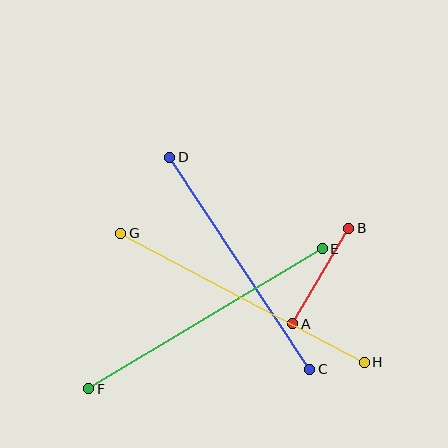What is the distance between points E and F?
The distance is approximately 272 pixels.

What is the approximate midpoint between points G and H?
The midpoint is at approximately (243, 298) pixels.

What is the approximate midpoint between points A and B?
The midpoint is at approximately (321, 276) pixels.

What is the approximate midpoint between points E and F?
The midpoint is at approximately (206, 319) pixels.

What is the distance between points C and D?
The distance is approximately 254 pixels.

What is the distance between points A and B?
The distance is approximately 111 pixels.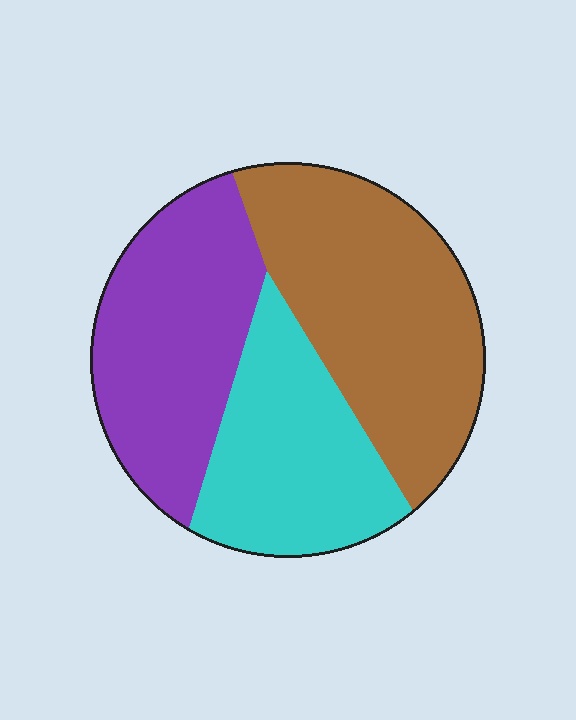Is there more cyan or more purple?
Purple.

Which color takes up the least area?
Cyan, at roughly 30%.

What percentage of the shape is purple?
Purple covers roughly 30% of the shape.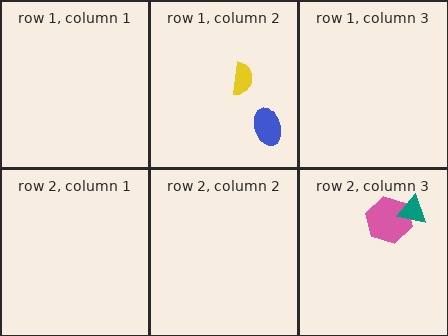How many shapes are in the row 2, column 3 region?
2.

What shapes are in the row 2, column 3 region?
The pink hexagon, the teal triangle.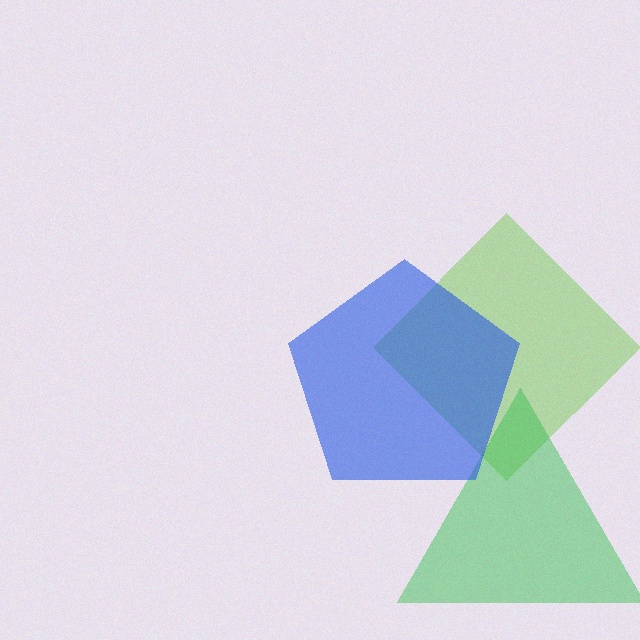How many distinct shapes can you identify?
There are 3 distinct shapes: a lime diamond, a green triangle, a blue pentagon.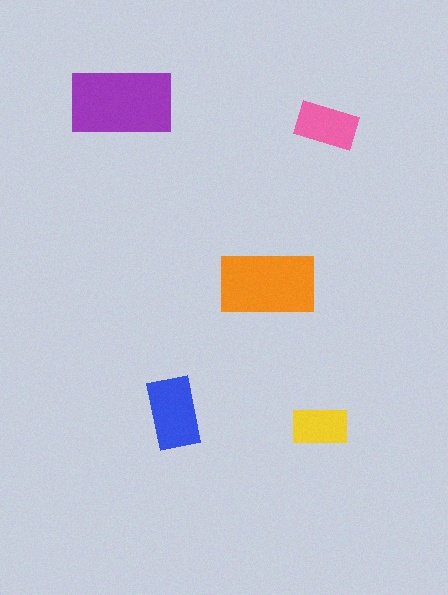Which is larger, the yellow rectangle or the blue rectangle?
The blue one.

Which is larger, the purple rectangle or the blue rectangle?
The purple one.